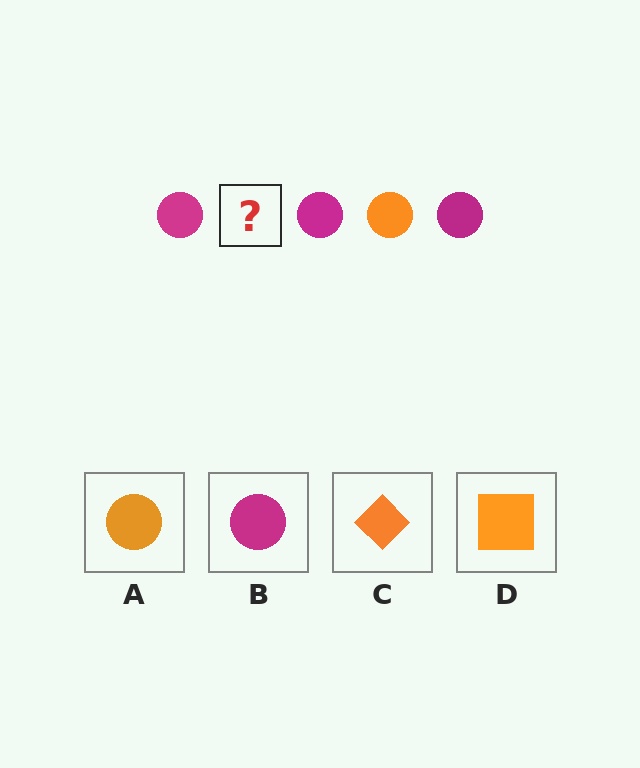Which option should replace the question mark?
Option A.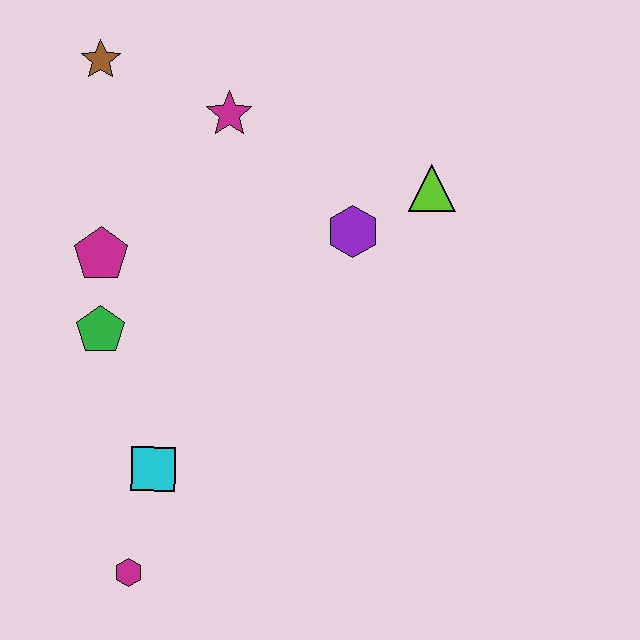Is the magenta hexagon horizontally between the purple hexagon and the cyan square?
No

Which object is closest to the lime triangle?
The purple hexagon is closest to the lime triangle.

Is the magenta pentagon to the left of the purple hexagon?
Yes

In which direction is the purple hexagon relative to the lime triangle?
The purple hexagon is to the left of the lime triangle.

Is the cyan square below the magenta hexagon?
No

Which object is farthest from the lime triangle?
The magenta hexagon is farthest from the lime triangle.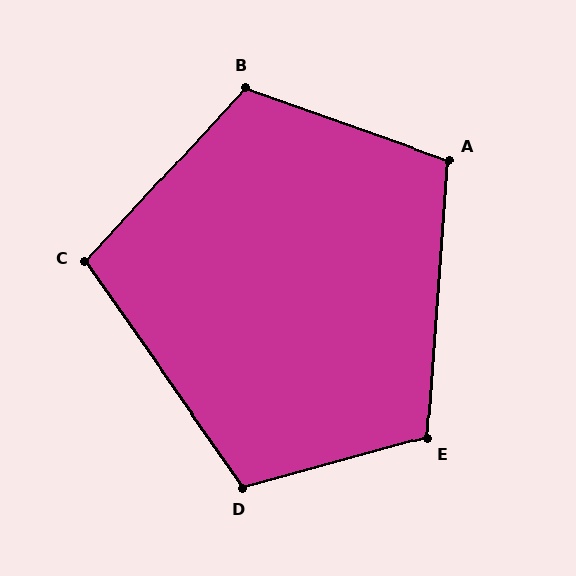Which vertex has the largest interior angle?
B, at approximately 113 degrees.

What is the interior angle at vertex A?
Approximately 106 degrees (obtuse).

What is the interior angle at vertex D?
Approximately 110 degrees (obtuse).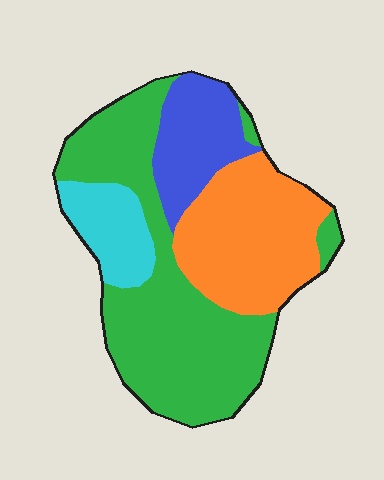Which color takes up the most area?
Green, at roughly 45%.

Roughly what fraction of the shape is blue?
Blue covers 15% of the shape.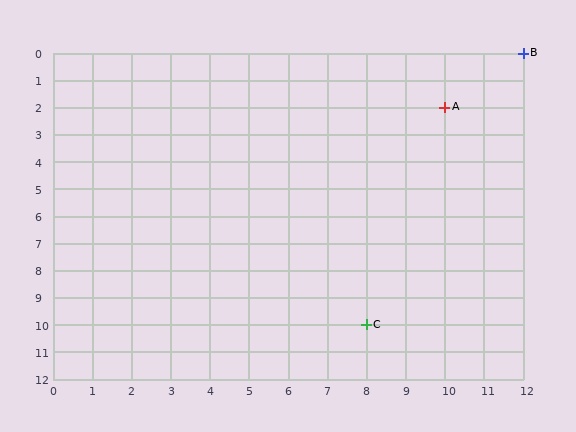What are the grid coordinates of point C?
Point C is at grid coordinates (8, 10).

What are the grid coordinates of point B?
Point B is at grid coordinates (12, 0).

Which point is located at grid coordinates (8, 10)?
Point C is at (8, 10).